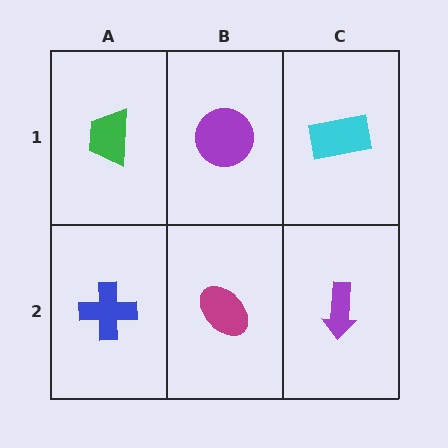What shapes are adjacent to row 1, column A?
A blue cross (row 2, column A), a purple circle (row 1, column B).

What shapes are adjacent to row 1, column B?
A magenta ellipse (row 2, column B), a green trapezoid (row 1, column A), a cyan rectangle (row 1, column C).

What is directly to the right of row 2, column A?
A magenta ellipse.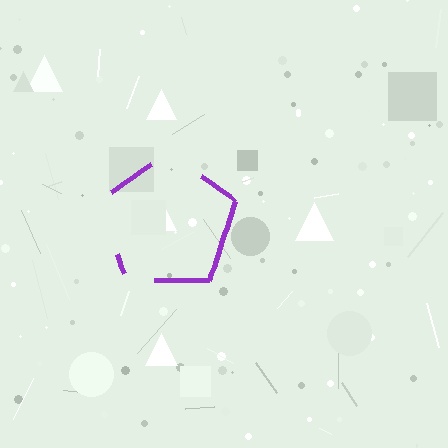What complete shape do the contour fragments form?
The contour fragments form a pentagon.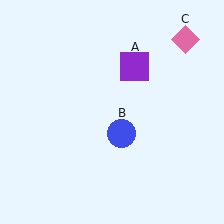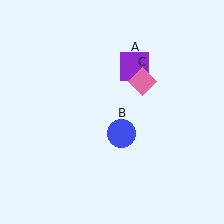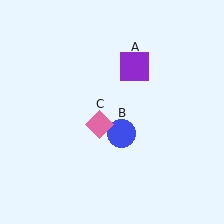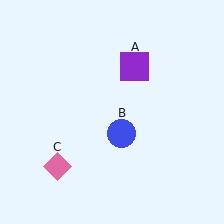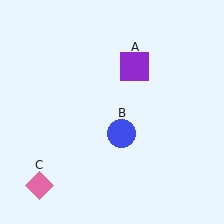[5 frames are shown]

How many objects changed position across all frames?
1 object changed position: pink diamond (object C).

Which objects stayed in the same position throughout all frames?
Purple square (object A) and blue circle (object B) remained stationary.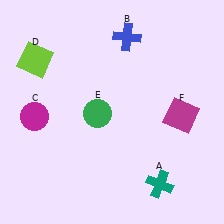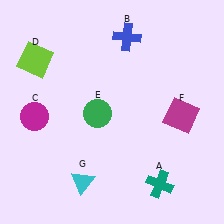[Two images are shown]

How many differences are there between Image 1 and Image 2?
There is 1 difference between the two images.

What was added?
A cyan triangle (G) was added in Image 2.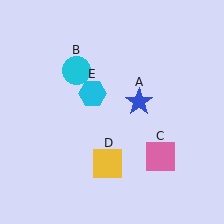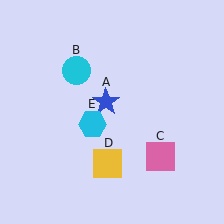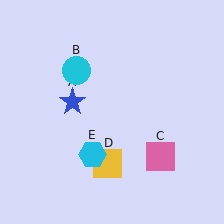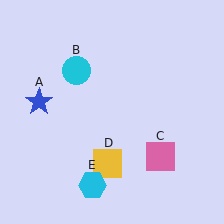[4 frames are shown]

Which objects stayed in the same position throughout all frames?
Cyan circle (object B) and pink square (object C) and yellow square (object D) remained stationary.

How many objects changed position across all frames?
2 objects changed position: blue star (object A), cyan hexagon (object E).